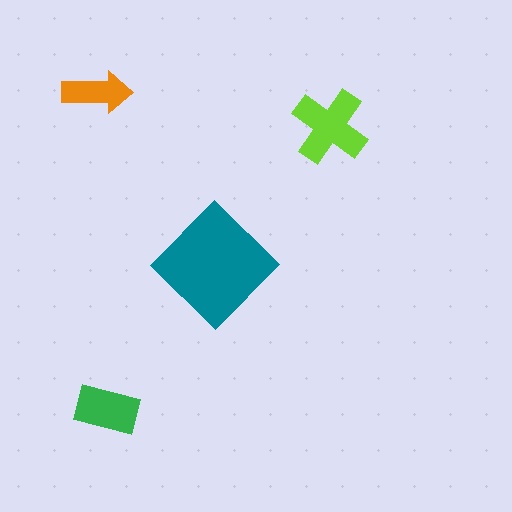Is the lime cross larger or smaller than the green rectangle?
Larger.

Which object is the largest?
The teal diamond.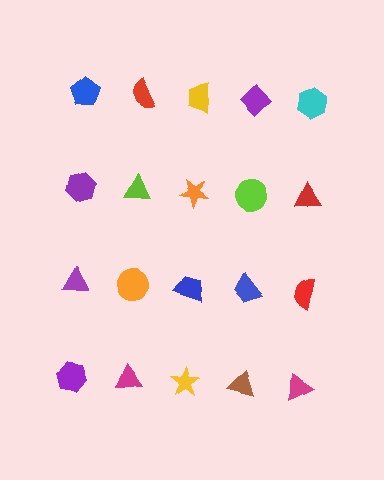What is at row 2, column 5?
A red triangle.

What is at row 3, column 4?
A blue trapezoid.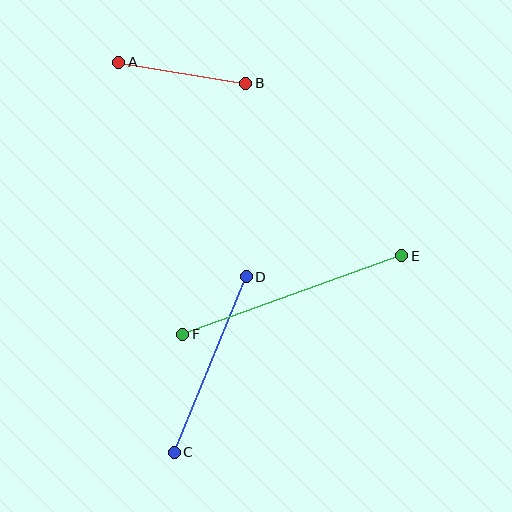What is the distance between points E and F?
The distance is approximately 233 pixels.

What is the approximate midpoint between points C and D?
The midpoint is at approximately (210, 365) pixels.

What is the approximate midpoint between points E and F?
The midpoint is at approximately (292, 295) pixels.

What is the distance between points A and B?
The distance is approximately 129 pixels.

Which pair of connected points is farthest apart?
Points E and F are farthest apart.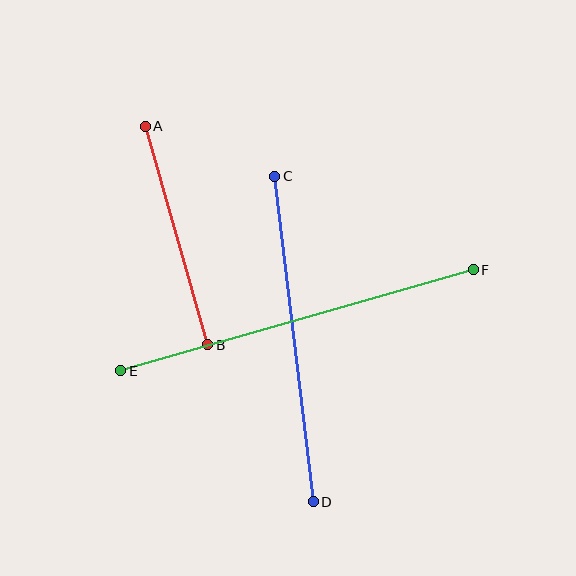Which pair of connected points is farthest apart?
Points E and F are farthest apart.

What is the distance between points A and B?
The distance is approximately 227 pixels.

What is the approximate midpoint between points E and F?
The midpoint is at approximately (297, 320) pixels.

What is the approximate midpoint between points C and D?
The midpoint is at approximately (294, 339) pixels.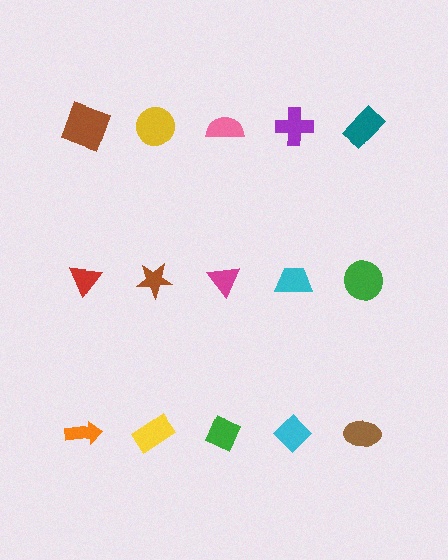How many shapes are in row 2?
5 shapes.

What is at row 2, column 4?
A cyan trapezoid.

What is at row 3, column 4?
A cyan diamond.